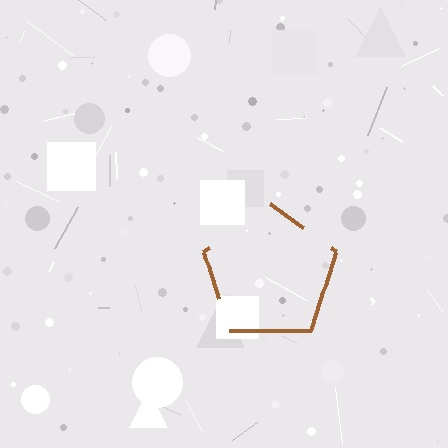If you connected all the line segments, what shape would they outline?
They would outline a pentagon.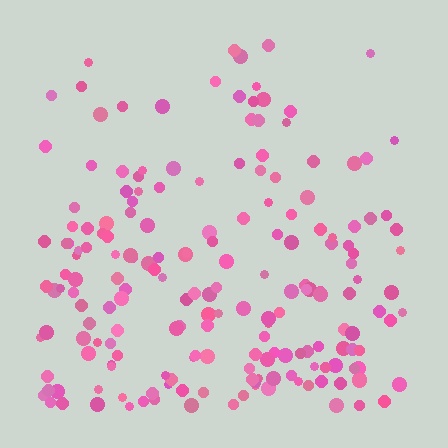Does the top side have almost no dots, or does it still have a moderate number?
Still a moderate number, just noticeably fewer than the bottom.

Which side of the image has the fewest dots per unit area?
The top.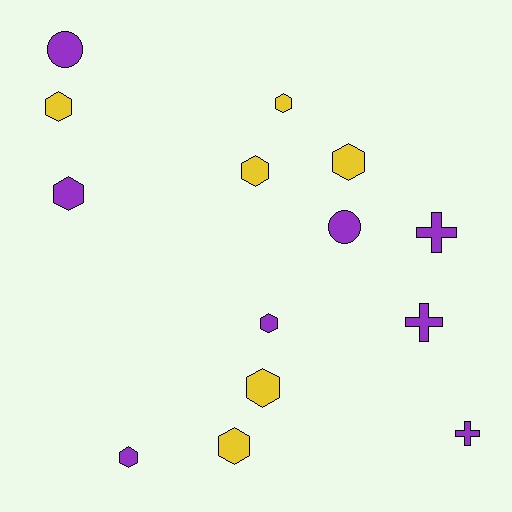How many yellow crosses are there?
There are no yellow crosses.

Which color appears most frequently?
Purple, with 8 objects.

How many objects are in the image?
There are 14 objects.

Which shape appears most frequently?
Hexagon, with 9 objects.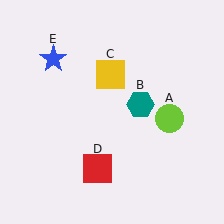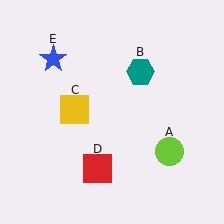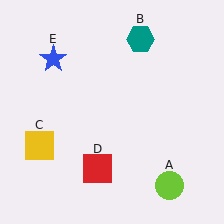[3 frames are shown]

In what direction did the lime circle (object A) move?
The lime circle (object A) moved down.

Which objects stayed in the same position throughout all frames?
Red square (object D) and blue star (object E) remained stationary.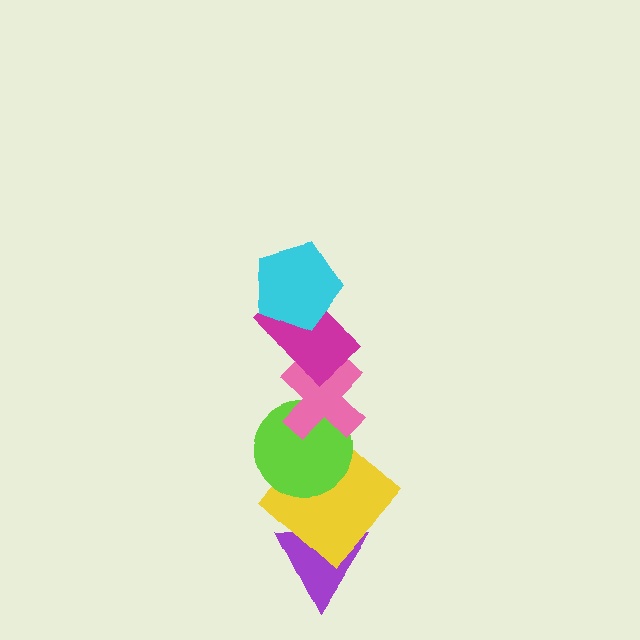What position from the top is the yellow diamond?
The yellow diamond is 5th from the top.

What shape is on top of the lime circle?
The pink cross is on top of the lime circle.